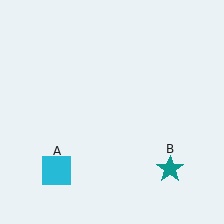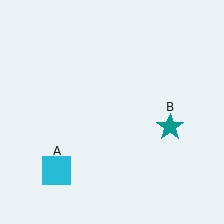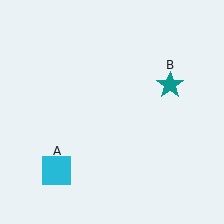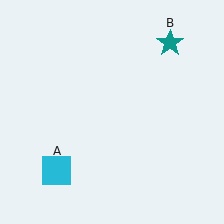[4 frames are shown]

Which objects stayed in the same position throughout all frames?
Cyan square (object A) remained stationary.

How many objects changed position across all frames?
1 object changed position: teal star (object B).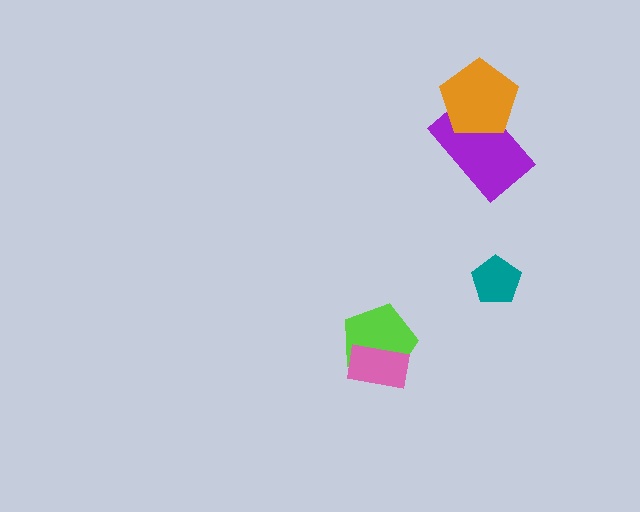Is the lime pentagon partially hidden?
Yes, it is partially covered by another shape.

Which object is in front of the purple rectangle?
The orange pentagon is in front of the purple rectangle.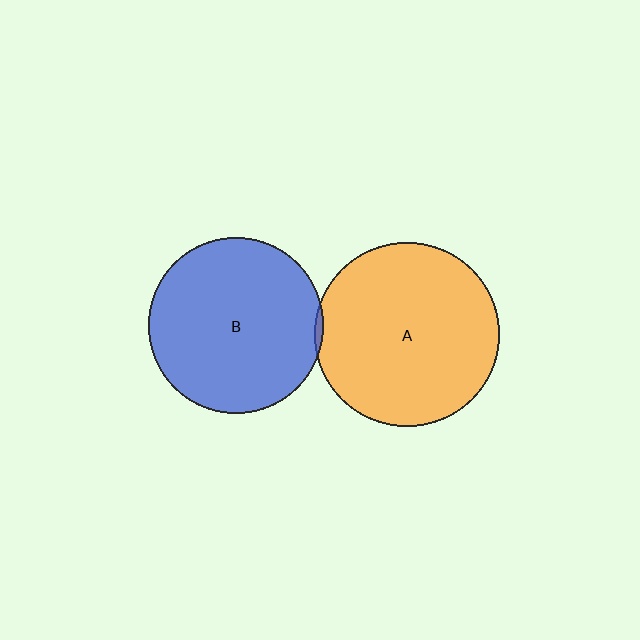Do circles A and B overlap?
Yes.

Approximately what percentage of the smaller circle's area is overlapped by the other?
Approximately 5%.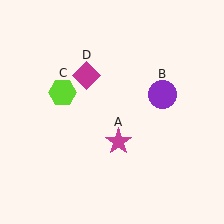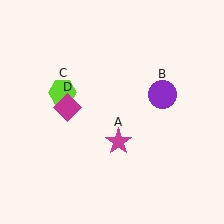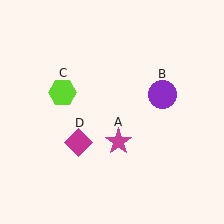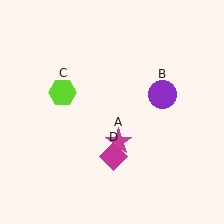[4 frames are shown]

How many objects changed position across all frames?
1 object changed position: magenta diamond (object D).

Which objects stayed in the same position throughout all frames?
Magenta star (object A) and purple circle (object B) and lime hexagon (object C) remained stationary.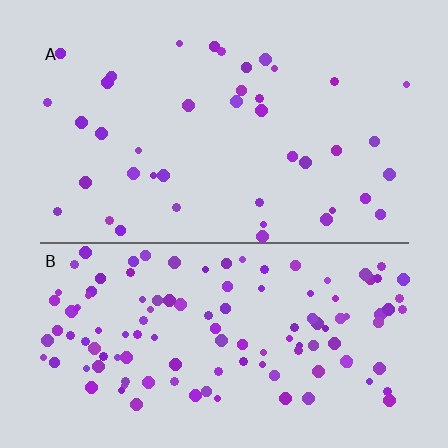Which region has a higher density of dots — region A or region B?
B (the bottom).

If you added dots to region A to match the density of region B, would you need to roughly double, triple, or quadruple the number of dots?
Approximately triple.